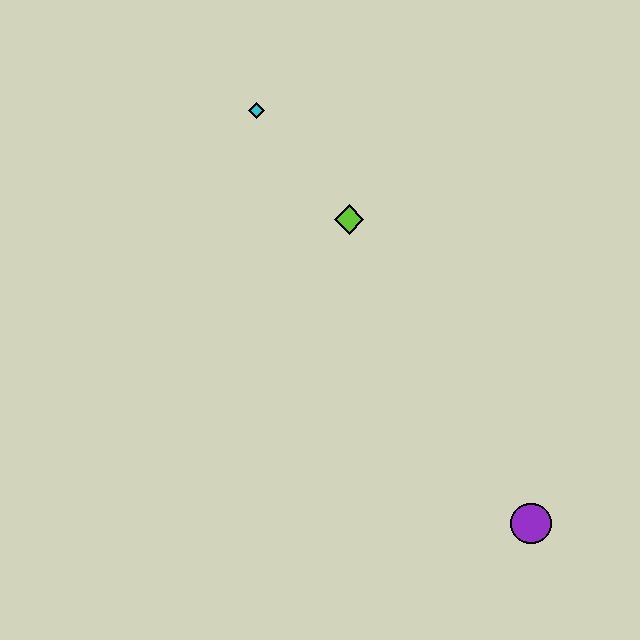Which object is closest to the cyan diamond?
The lime diamond is closest to the cyan diamond.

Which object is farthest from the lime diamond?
The purple circle is farthest from the lime diamond.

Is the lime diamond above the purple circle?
Yes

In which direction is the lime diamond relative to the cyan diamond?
The lime diamond is below the cyan diamond.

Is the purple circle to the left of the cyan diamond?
No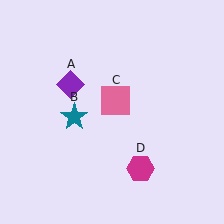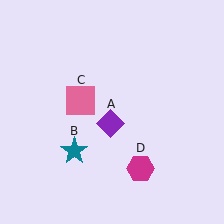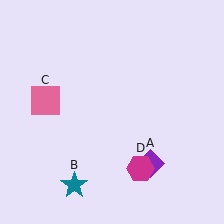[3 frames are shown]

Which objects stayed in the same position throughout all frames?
Magenta hexagon (object D) remained stationary.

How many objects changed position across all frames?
3 objects changed position: purple diamond (object A), teal star (object B), pink square (object C).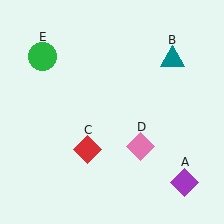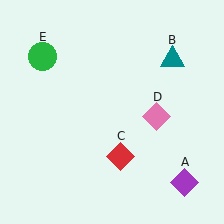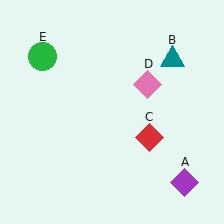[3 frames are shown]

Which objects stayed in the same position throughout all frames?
Purple diamond (object A) and teal triangle (object B) and green circle (object E) remained stationary.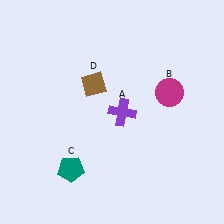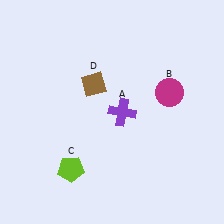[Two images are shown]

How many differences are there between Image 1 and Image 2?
There is 1 difference between the two images.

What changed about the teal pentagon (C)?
In Image 1, C is teal. In Image 2, it changed to lime.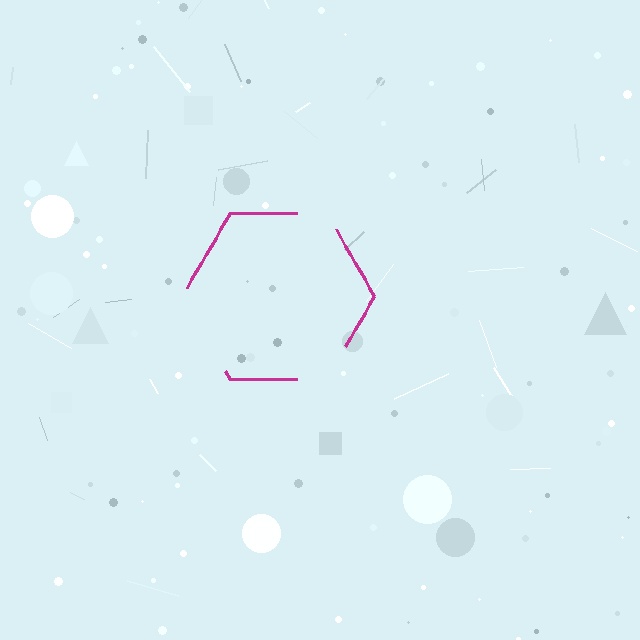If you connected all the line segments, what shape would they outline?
They would outline a hexagon.